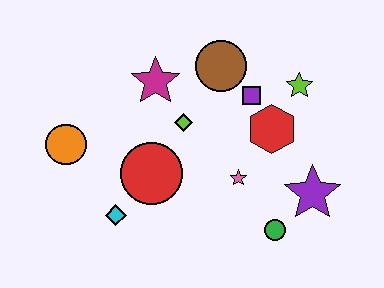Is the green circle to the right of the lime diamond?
Yes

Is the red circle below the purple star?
No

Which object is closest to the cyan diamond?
The red circle is closest to the cyan diamond.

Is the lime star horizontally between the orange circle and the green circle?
No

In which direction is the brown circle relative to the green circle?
The brown circle is above the green circle.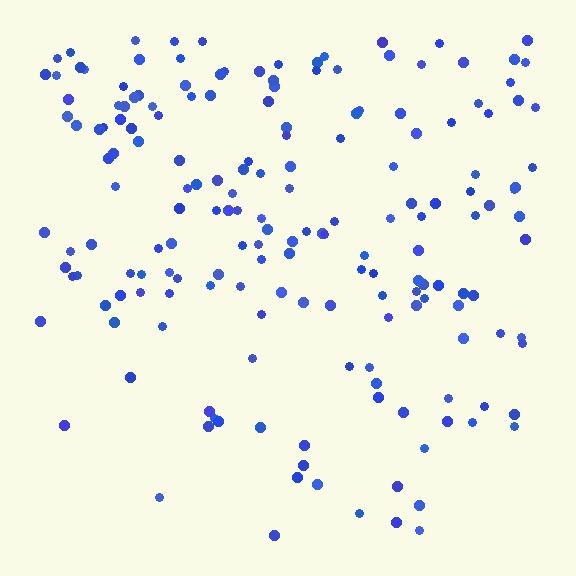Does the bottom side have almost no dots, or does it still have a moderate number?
Still a moderate number, just noticeably fewer than the top.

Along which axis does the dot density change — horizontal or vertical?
Vertical.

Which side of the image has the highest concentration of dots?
The top.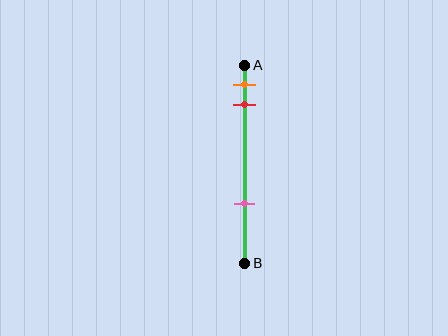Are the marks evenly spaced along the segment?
No, the marks are not evenly spaced.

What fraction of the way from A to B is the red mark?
The red mark is approximately 20% (0.2) of the way from A to B.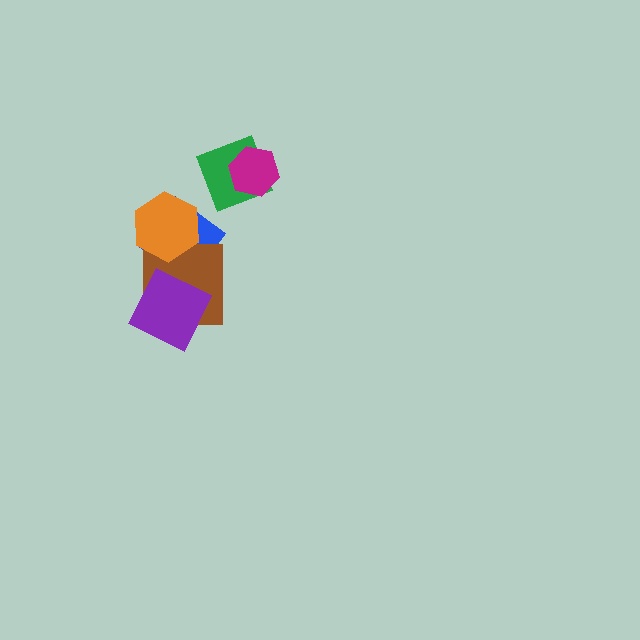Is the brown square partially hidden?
Yes, it is partially covered by another shape.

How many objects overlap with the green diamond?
1 object overlaps with the green diamond.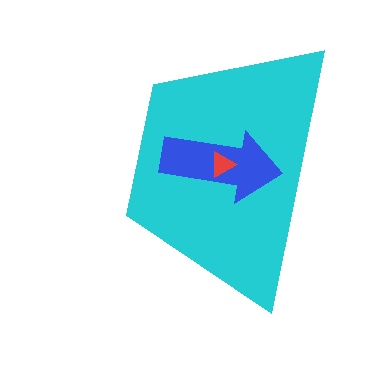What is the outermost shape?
The cyan trapezoid.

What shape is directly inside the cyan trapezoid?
The blue arrow.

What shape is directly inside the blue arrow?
The red triangle.